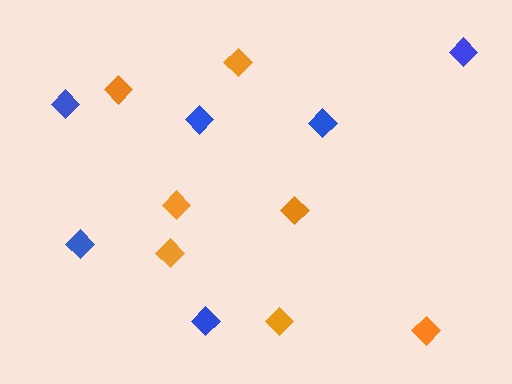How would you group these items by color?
There are 2 groups: one group of blue diamonds (6) and one group of orange diamonds (7).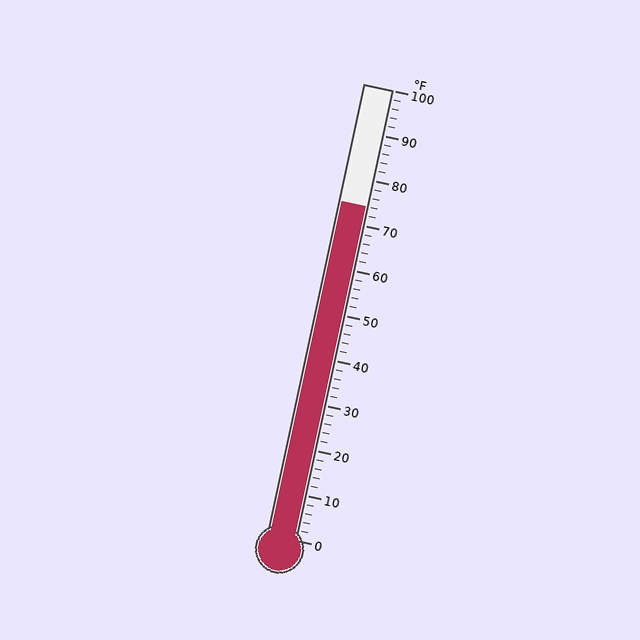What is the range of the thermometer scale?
The thermometer scale ranges from 0°F to 100°F.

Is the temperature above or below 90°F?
The temperature is below 90°F.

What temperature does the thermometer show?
The thermometer shows approximately 74°F.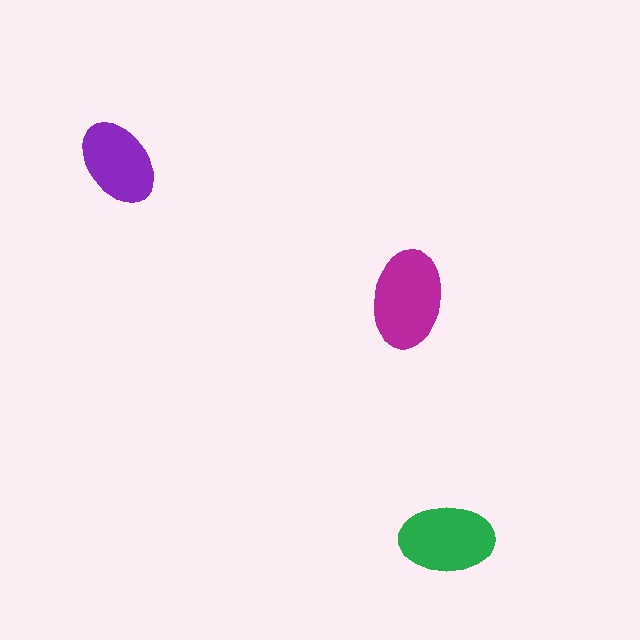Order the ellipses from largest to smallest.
the magenta one, the green one, the purple one.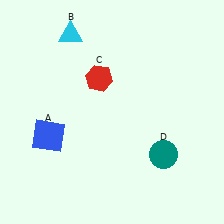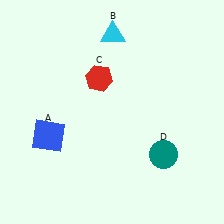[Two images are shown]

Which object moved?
The cyan triangle (B) moved right.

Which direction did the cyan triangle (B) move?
The cyan triangle (B) moved right.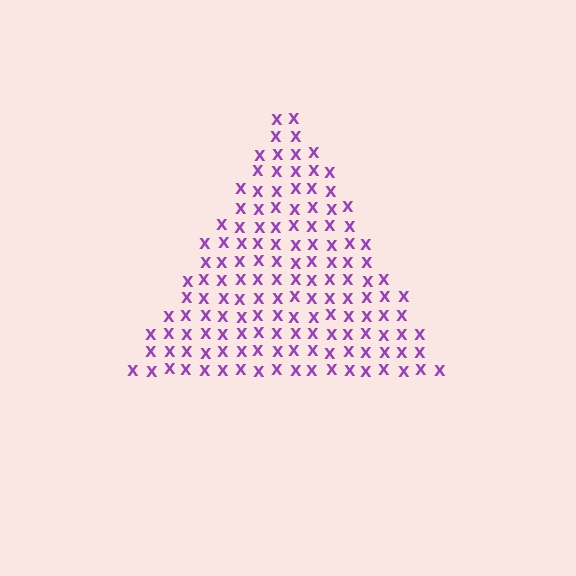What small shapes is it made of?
It is made of small letter X's.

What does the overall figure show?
The overall figure shows a triangle.